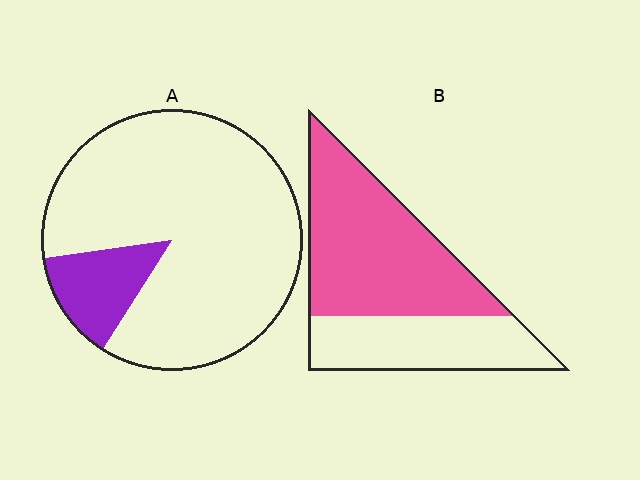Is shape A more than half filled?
No.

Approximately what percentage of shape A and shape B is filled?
A is approximately 15% and B is approximately 60%.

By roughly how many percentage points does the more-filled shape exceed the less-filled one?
By roughly 50 percentage points (B over A).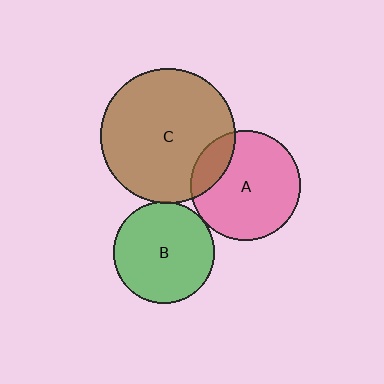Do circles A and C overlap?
Yes.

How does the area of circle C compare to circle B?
Approximately 1.8 times.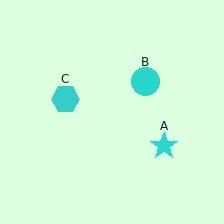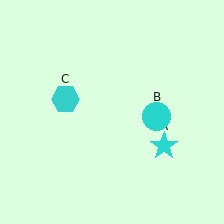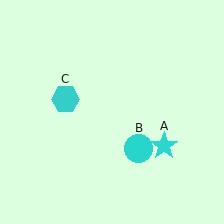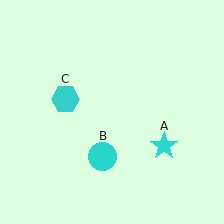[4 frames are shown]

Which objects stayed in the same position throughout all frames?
Cyan star (object A) and cyan hexagon (object C) remained stationary.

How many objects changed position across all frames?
1 object changed position: cyan circle (object B).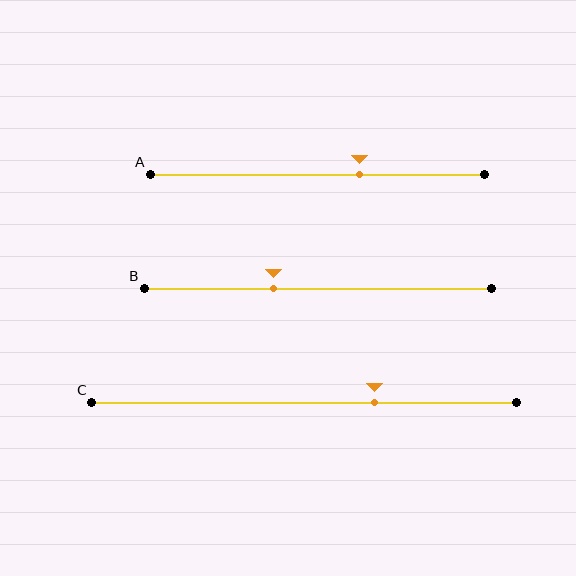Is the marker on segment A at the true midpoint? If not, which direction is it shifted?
No, the marker on segment A is shifted to the right by about 13% of the segment length.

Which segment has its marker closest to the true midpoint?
Segment A has its marker closest to the true midpoint.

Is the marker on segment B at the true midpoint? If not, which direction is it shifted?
No, the marker on segment B is shifted to the left by about 13% of the segment length.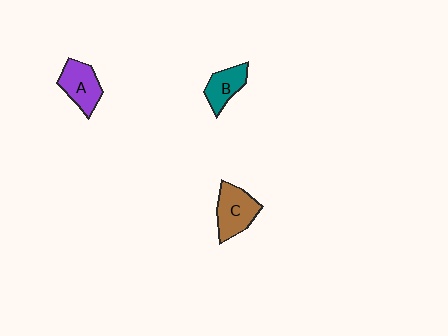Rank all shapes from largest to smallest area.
From largest to smallest: C (brown), A (purple), B (teal).